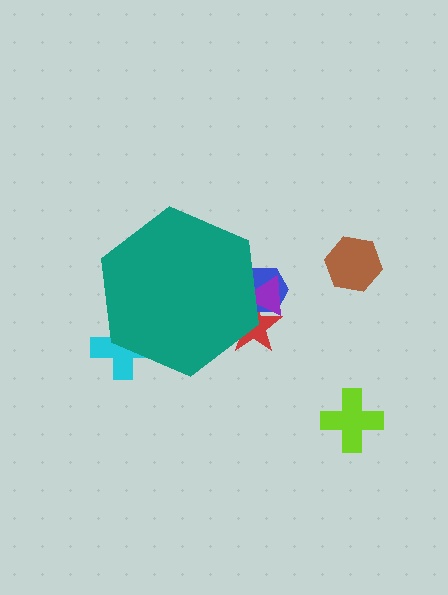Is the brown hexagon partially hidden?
No, the brown hexagon is fully visible.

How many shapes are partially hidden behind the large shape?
4 shapes are partially hidden.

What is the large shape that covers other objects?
A teal hexagon.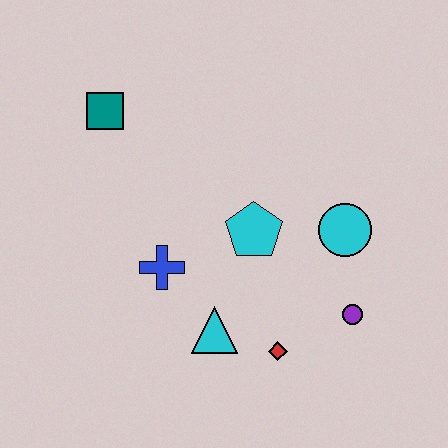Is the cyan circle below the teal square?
Yes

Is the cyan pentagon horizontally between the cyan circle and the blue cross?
Yes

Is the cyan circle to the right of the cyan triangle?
Yes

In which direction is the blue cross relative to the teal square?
The blue cross is below the teal square.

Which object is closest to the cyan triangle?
The red diamond is closest to the cyan triangle.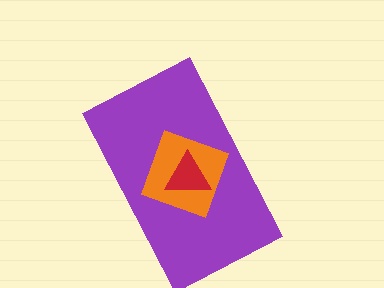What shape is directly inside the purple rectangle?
The orange diamond.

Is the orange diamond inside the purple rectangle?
Yes.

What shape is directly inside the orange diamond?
The red triangle.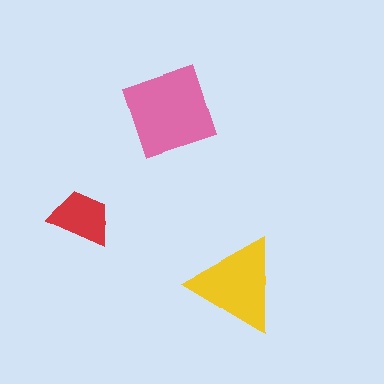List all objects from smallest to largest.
The red trapezoid, the yellow triangle, the pink square.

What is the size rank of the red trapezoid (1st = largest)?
3rd.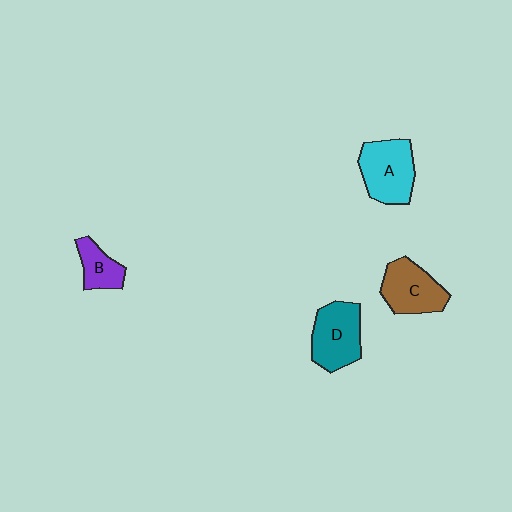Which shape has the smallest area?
Shape B (purple).